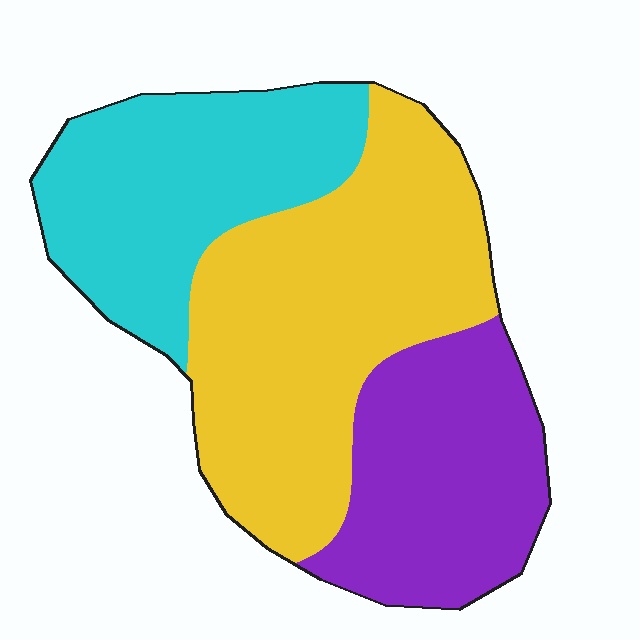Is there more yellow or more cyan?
Yellow.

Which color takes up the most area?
Yellow, at roughly 45%.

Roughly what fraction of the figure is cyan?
Cyan takes up between a sixth and a third of the figure.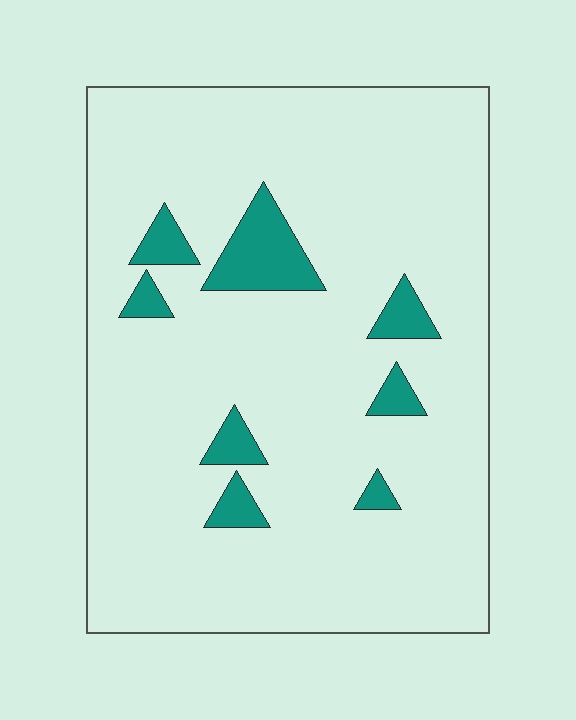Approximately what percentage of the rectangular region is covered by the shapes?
Approximately 10%.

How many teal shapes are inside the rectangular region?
8.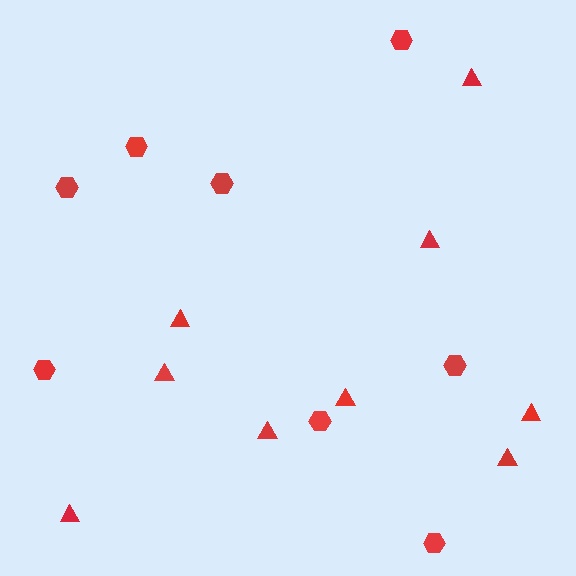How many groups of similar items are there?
There are 2 groups: one group of triangles (9) and one group of hexagons (8).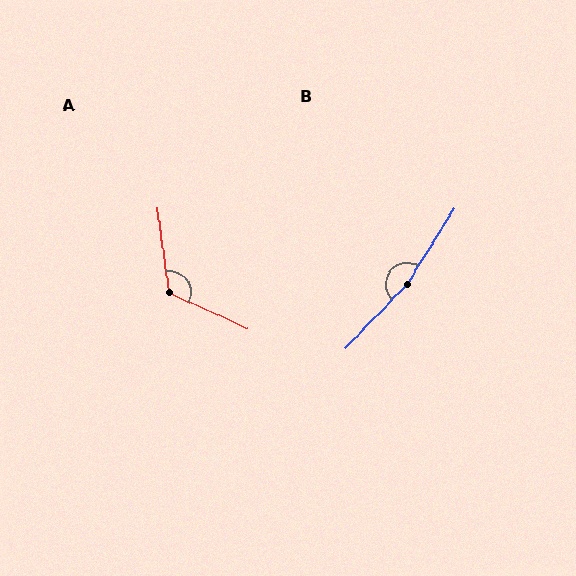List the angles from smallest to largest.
A (123°), B (168°).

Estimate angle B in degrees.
Approximately 168 degrees.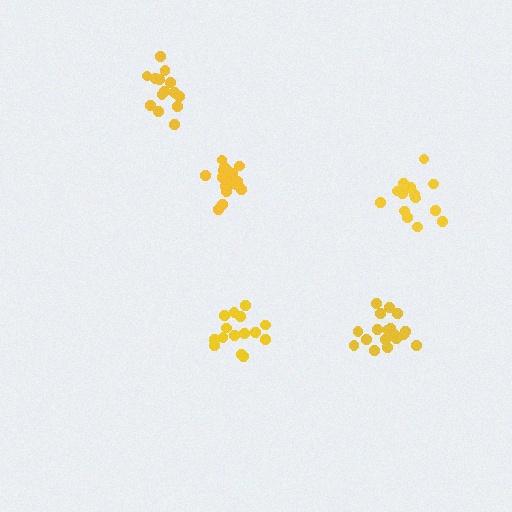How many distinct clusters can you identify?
There are 5 distinct clusters.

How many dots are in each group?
Group 1: 15 dots, Group 2: 18 dots, Group 3: 14 dots, Group 4: 19 dots, Group 5: 14 dots (80 total).